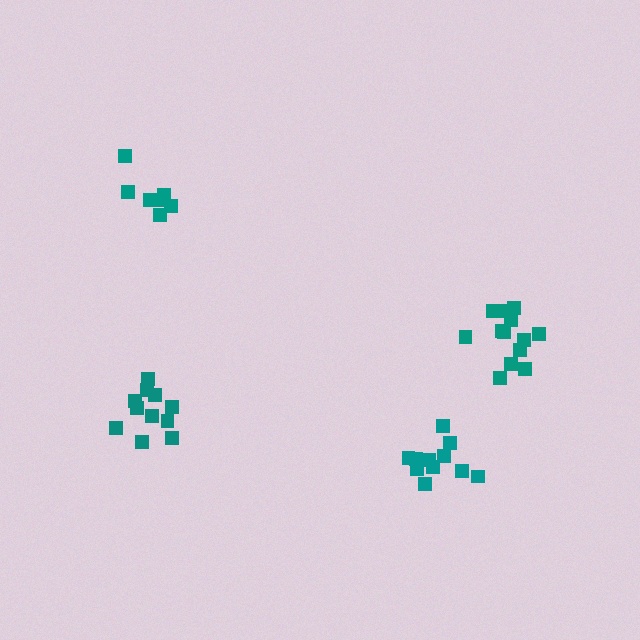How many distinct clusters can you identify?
There are 4 distinct clusters.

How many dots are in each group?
Group 1: 11 dots, Group 2: 7 dots, Group 3: 11 dots, Group 4: 13 dots (42 total).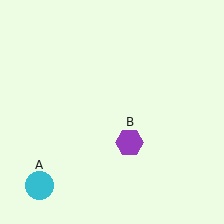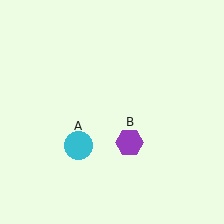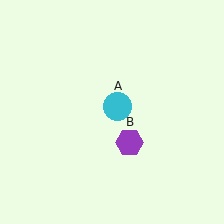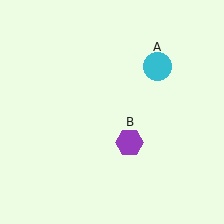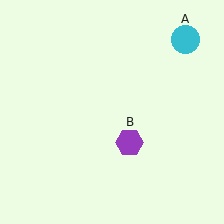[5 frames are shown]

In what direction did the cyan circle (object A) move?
The cyan circle (object A) moved up and to the right.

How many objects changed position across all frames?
1 object changed position: cyan circle (object A).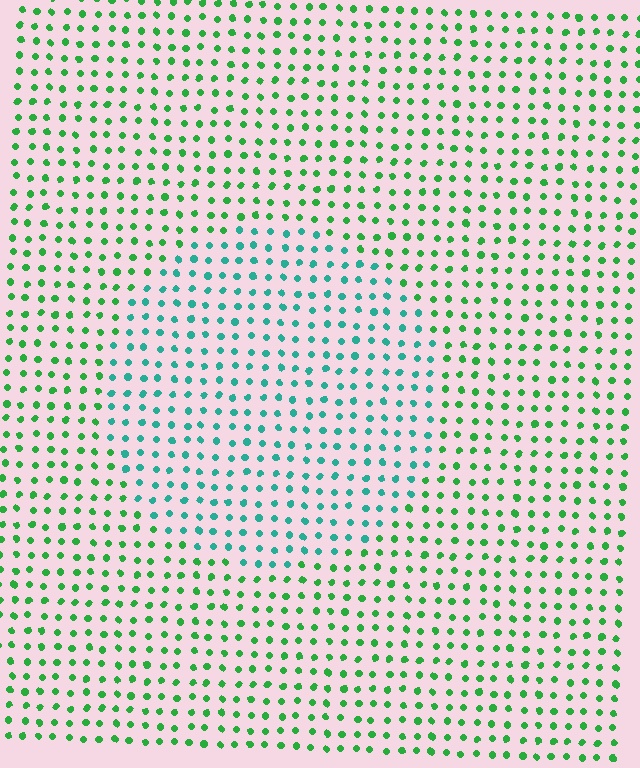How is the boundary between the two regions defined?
The boundary is defined purely by a slight shift in hue (about 40 degrees). Spacing, size, and orientation are identical on both sides.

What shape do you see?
I see a circle.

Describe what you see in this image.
The image is filled with small green elements in a uniform arrangement. A circle-shaped region is visible where the elements are tinted to a slightly different hue, forming a subtle color boundary.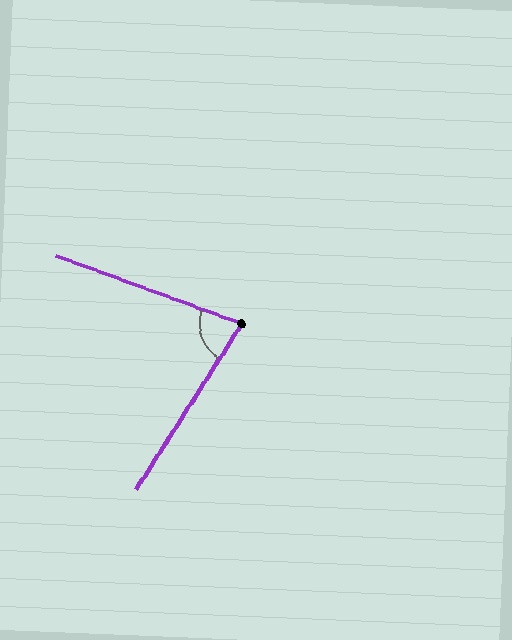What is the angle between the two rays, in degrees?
Approximately 77 degrees.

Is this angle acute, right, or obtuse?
It is acute.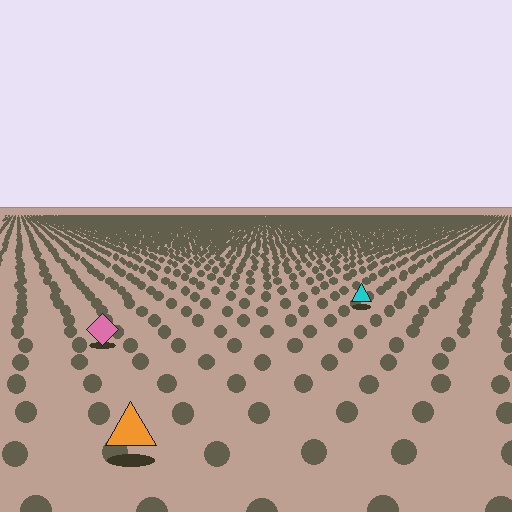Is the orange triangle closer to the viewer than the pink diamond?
Yes. The orange triangle is closer — you can tell from the texture gradient: the ground texture is coarser near it.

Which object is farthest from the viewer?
The cyan triangle is farthest from the viewer. It appears smaller and the ground texture around it is denser.